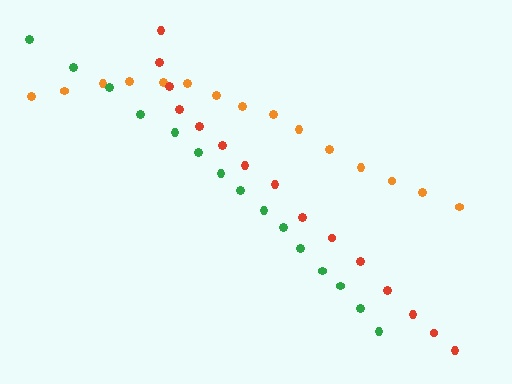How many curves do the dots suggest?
There are 3 distinct paths.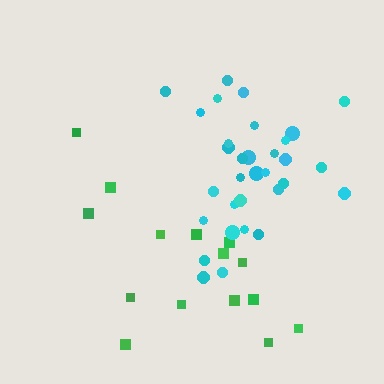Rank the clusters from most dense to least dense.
cyan, green.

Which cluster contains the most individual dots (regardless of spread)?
Cyan (34).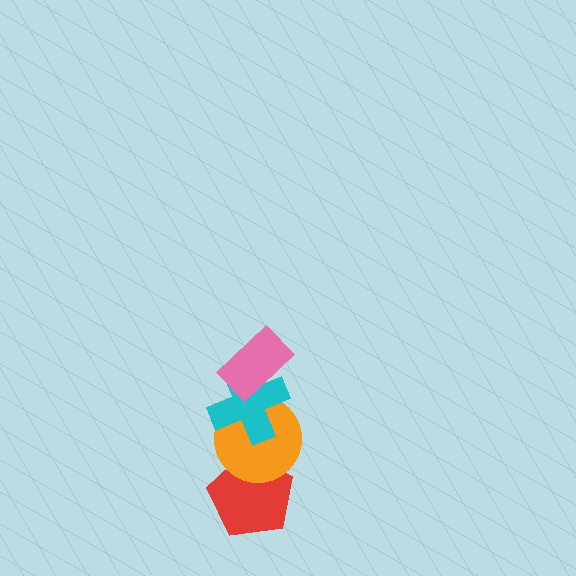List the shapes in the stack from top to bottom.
From top to bottom: the pink rectangle, the cyan cross, the orange circle, the red pentagon.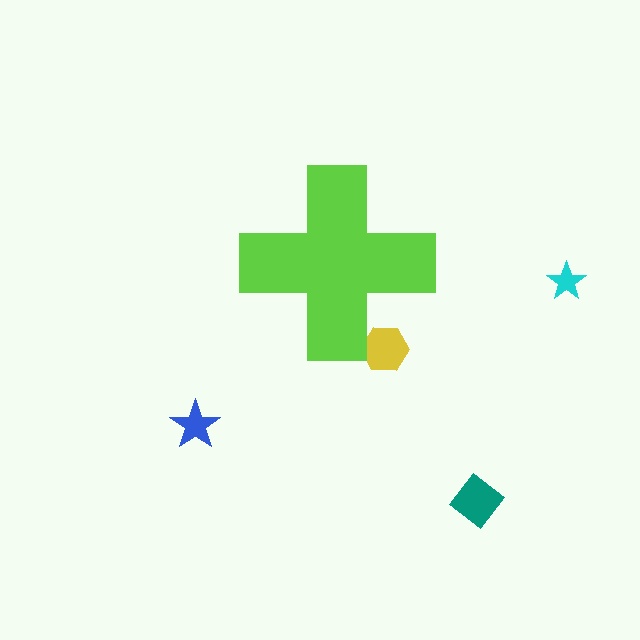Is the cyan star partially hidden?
No, the cyan star is fully visible.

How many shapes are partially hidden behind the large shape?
1 shape is partially hidden.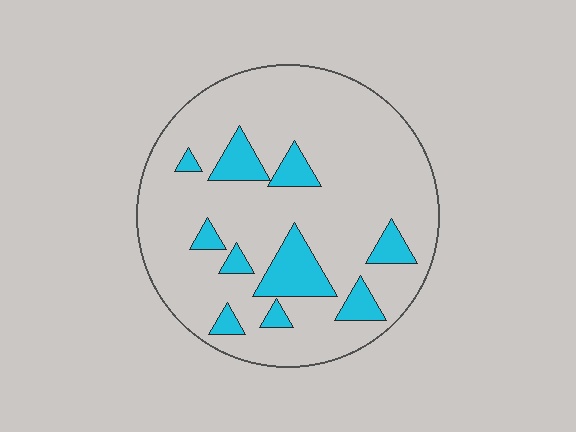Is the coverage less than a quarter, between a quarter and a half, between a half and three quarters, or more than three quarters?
Less than a quarter.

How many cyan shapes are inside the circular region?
10.